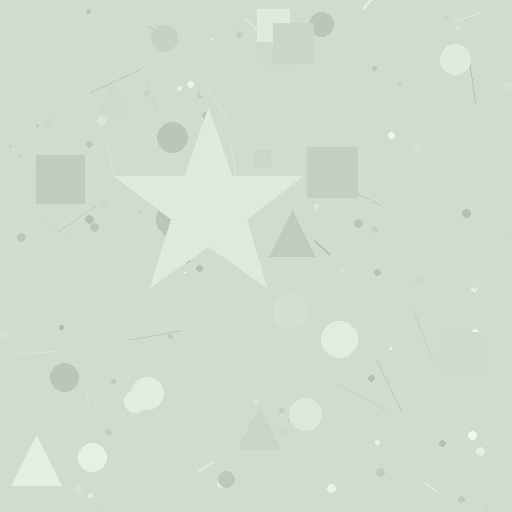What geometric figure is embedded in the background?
A star is embedded in the background.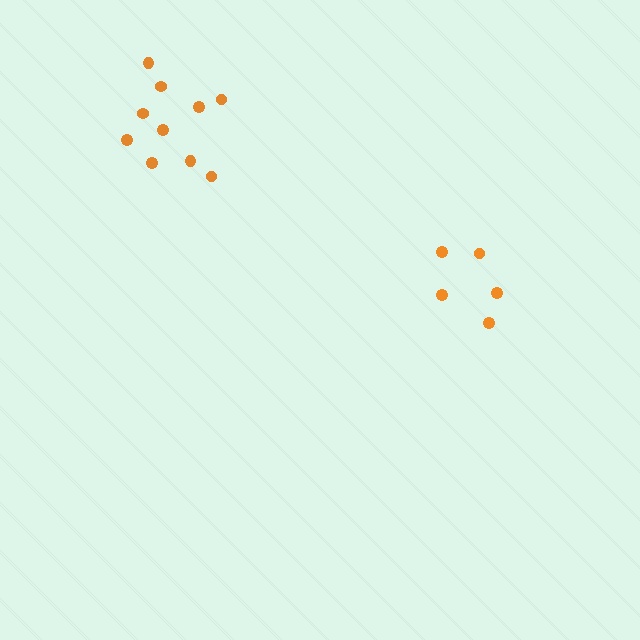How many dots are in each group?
Group 1: 10 dots, Group 2: 5 dots (15 total).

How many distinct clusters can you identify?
There are 2 distinct clusters.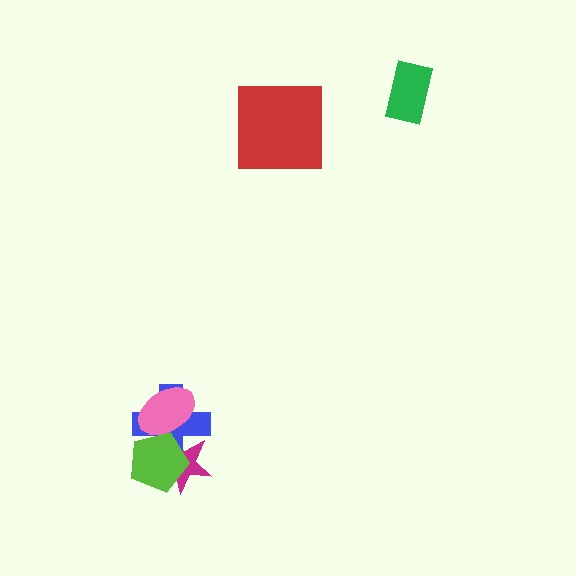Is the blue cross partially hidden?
Yes, it is partially covered by another shape.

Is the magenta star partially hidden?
Yes, it is partially covered by another shape.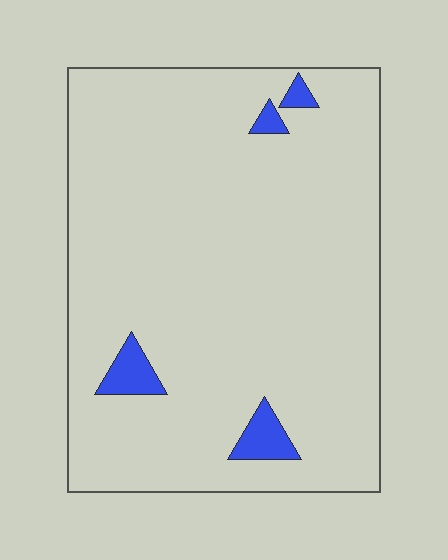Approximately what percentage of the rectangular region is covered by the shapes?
Approximately 5%.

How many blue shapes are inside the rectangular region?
4.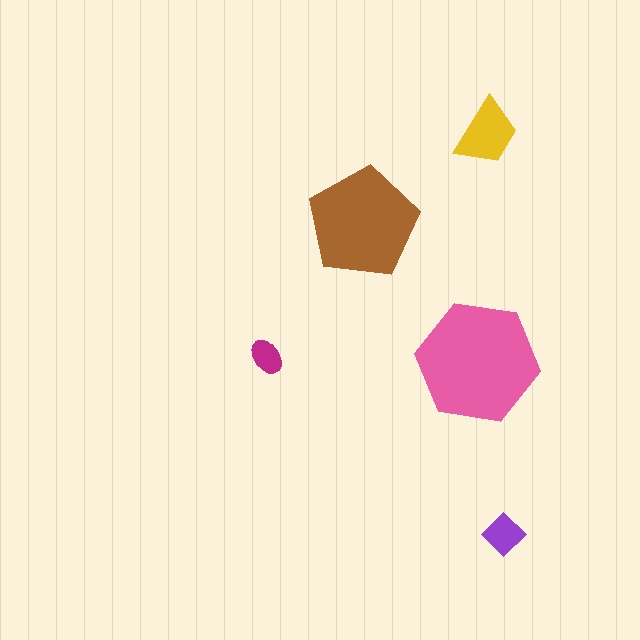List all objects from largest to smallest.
The pink hexagon, the brown pentagon, the yellow trapezoid, the purple diamond, the magenta ellipse.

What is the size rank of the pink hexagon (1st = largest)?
1st.